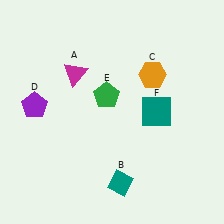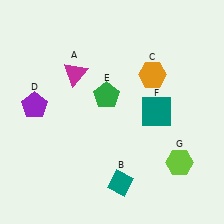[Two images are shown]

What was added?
A lime hexagon (G) was added in Image 2.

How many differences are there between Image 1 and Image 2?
There is 1 difference between the two images.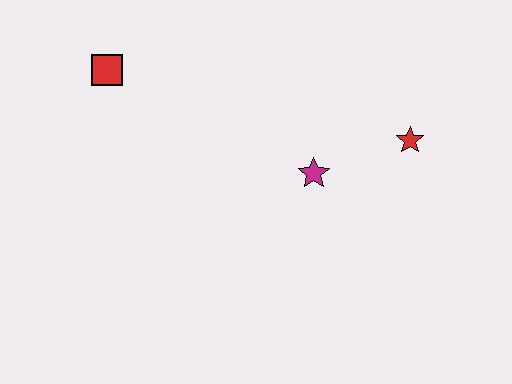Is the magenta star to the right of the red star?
No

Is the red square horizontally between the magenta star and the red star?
No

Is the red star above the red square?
No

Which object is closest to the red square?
The magenta star is closest to the red square.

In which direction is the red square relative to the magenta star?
The red square is to the left of the magenta star.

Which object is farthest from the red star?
The red square is farthest from the red star.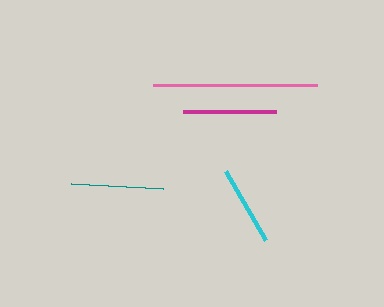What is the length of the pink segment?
The pink segment is approximately 164 pixels long.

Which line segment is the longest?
The pink line is the longest at approximately 164 pixels.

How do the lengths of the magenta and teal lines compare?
The magenta and teal lines are approximately the same length.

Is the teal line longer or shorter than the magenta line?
The magenta line is longer than the teal line.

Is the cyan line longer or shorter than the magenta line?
The magenta line is longer than the cyan line.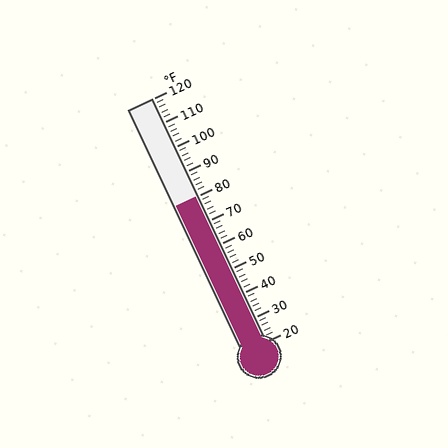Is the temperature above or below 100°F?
The temperature is below 100°F.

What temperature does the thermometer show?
The thermometer shows approximately 80°F.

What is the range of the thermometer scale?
The thermometer scale ranges from 20°F to 120°F.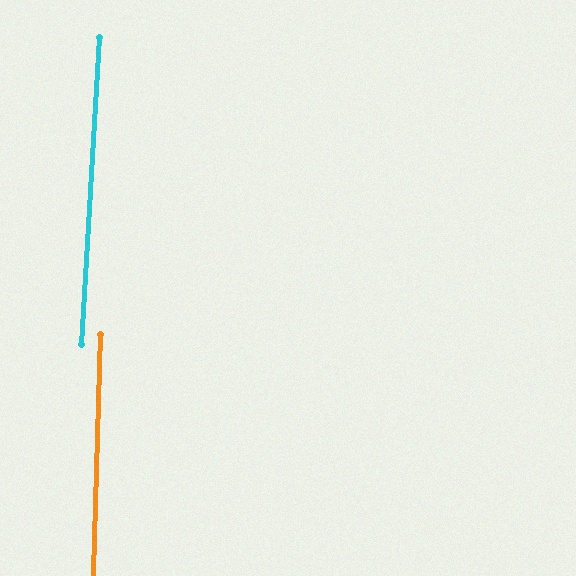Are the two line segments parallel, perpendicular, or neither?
Parallel — their directions differ by only 1.7°.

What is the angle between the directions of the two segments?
Approximately 2 degrees.